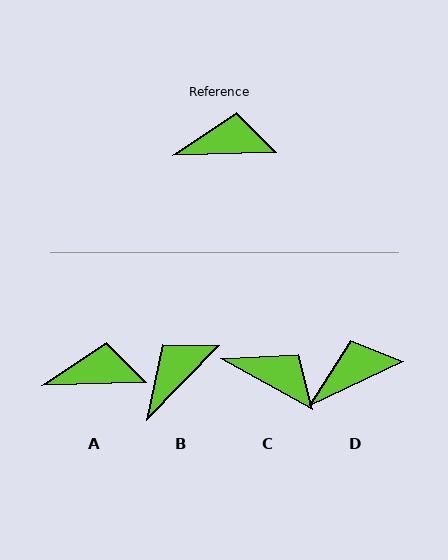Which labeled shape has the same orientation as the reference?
A.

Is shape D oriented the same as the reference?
No, it is off by about 24 degrees.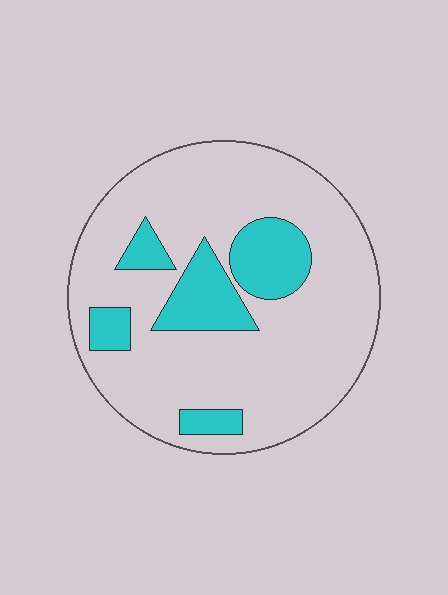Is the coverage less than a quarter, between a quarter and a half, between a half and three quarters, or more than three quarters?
Less than a quarter.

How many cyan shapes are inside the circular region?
5.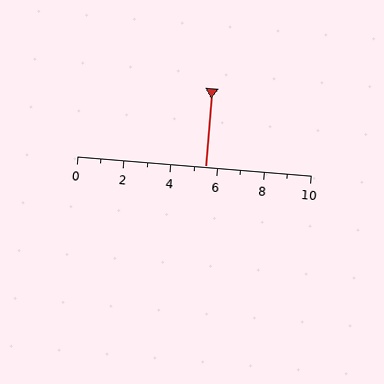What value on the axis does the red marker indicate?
The marker indicates approximately 5.5.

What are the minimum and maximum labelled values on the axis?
The axis runs from 0 to 10.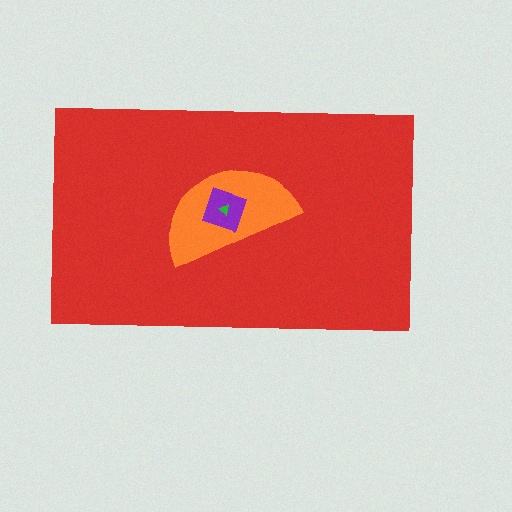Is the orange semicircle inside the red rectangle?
Yes.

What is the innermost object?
The green triangle.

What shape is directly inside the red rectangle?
The orange semicircle.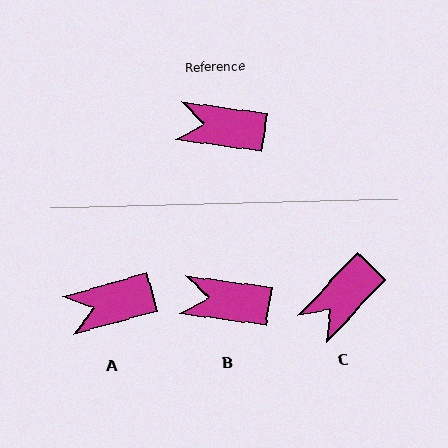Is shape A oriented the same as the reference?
No, it is off by about 23 degrees.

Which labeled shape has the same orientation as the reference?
B.